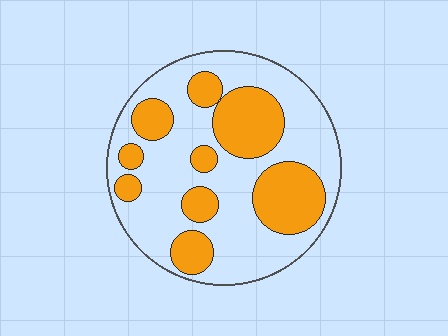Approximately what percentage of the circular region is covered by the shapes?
Approximately 35%.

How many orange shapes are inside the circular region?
9.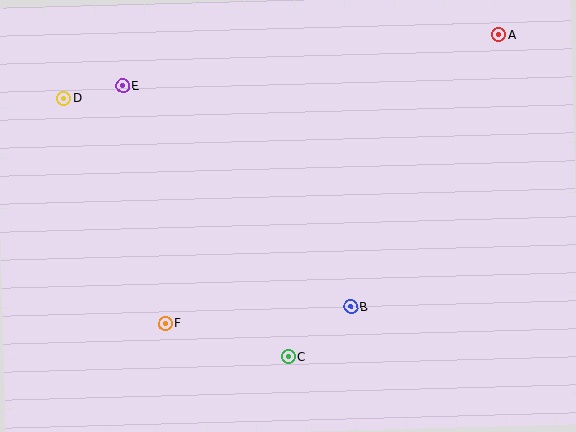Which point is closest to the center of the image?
Point B at (351, 307) is closest to the center.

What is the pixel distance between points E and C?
The distance between E and C is 317 pixels.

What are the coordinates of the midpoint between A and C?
The midpoint between A and C is at (393, 196).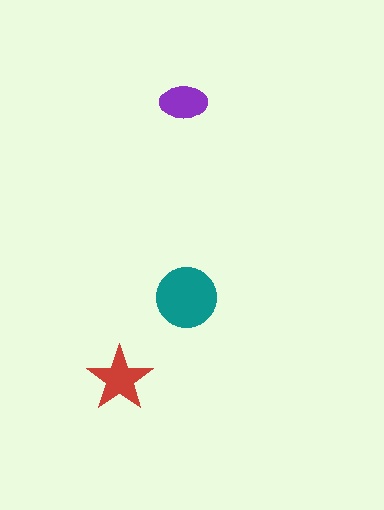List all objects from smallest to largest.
The purple ellipse, the red star, the teal circle.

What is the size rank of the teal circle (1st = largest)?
1st.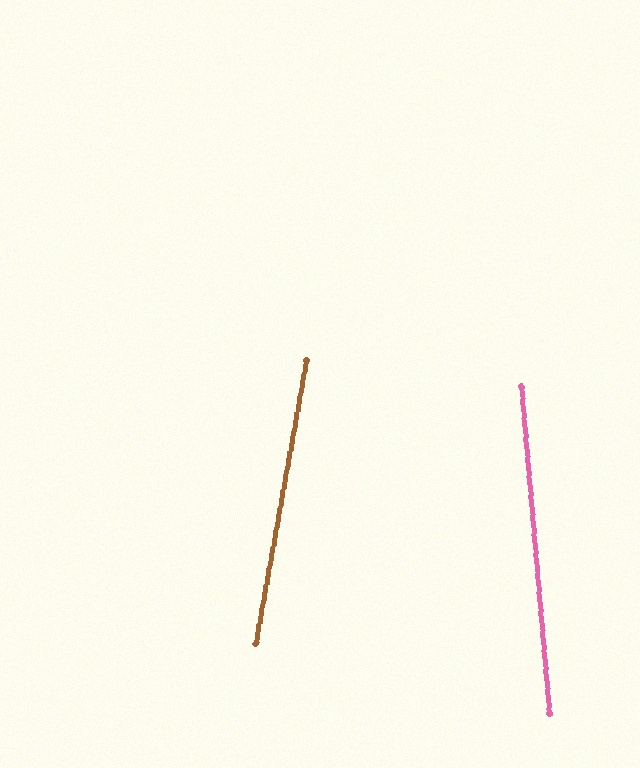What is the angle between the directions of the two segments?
Approximately 15 degrees.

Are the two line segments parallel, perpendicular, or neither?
Neither parallel nor perpendicular — they differ by about 15°.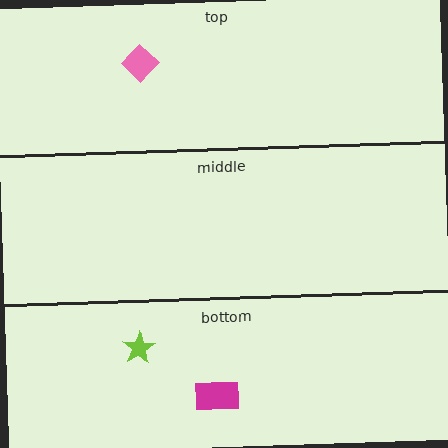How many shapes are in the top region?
1.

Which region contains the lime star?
The bottom region.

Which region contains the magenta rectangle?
The bottom region.